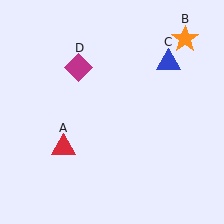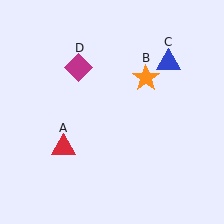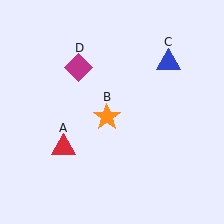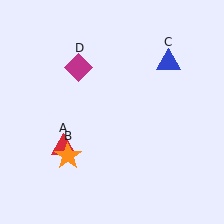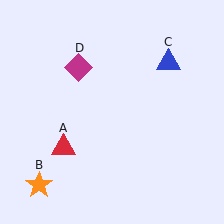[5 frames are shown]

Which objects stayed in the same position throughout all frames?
Red triangle (object A) and blue triangle (object C) and magenta diamond (object D) remained stationary.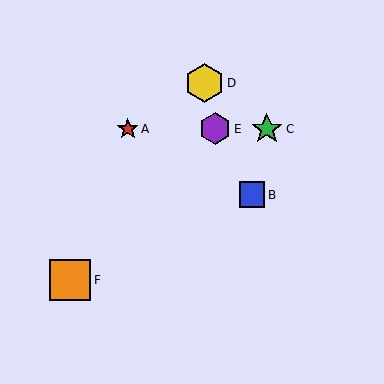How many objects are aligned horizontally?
3 objects (A, C, E) are aligned horizontally.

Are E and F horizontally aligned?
No, E is at y≈129 and F is at y≈280.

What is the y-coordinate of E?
Object E is at y≈129.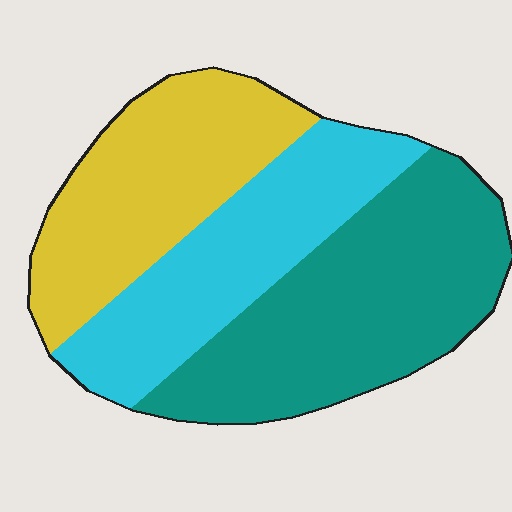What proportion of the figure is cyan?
Cyan covers around 30% of the figure.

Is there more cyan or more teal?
Teal.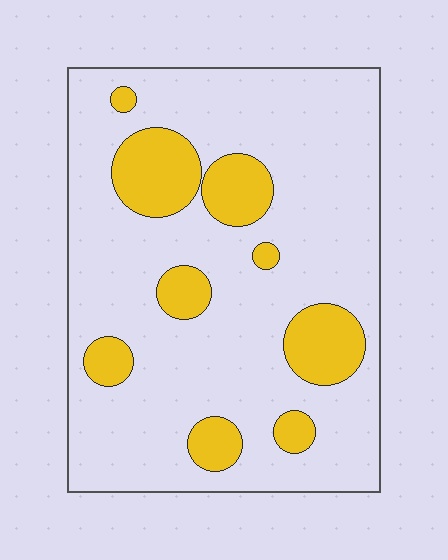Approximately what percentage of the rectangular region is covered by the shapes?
Approximately 20%.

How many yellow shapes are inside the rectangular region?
9.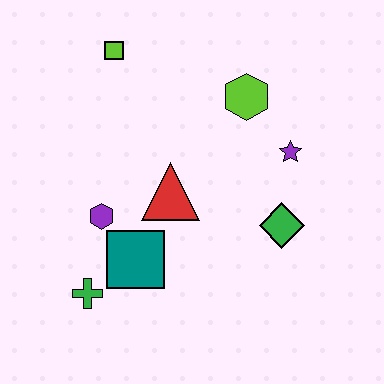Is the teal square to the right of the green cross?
Yes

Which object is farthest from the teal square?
The lime square is farthest from the teal square.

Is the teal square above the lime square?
No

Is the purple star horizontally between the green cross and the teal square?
No